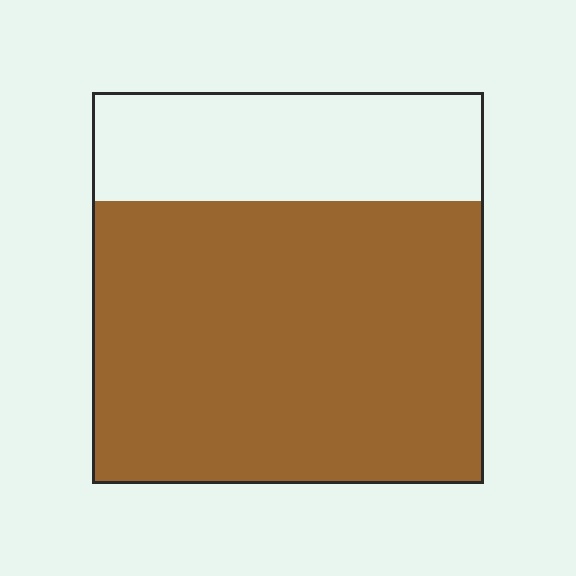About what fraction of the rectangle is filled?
About three quarters (3/4).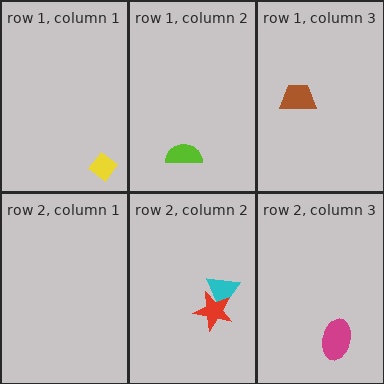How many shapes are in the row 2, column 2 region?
2.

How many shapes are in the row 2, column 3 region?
1.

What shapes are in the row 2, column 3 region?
The magenta ellipse.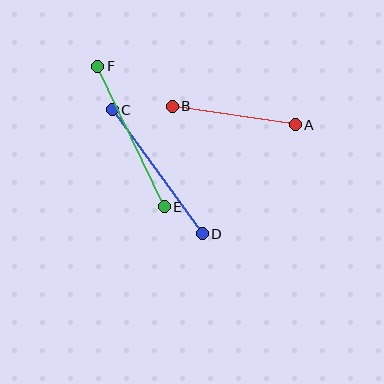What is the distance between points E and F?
The distance is approximately 155 pixels.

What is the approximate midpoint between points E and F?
The midpoint is at approximately (131, 137) pixels.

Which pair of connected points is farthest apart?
Points E and F are farthest apart.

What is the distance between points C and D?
The distance is approximately 153 pixels.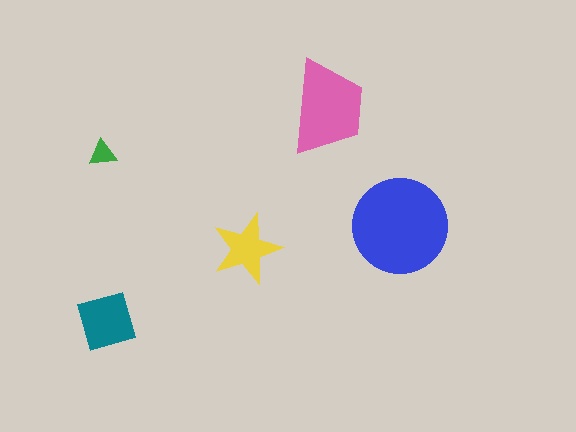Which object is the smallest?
The green triangle.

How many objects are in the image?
There are 5 objects in the image.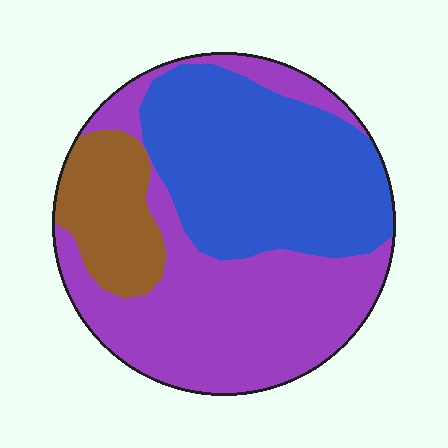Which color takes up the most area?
Purple, at roughly 45%.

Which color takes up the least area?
Brown, at roughly 15%.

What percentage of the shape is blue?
Blue takes up between a third and a half of the shape.